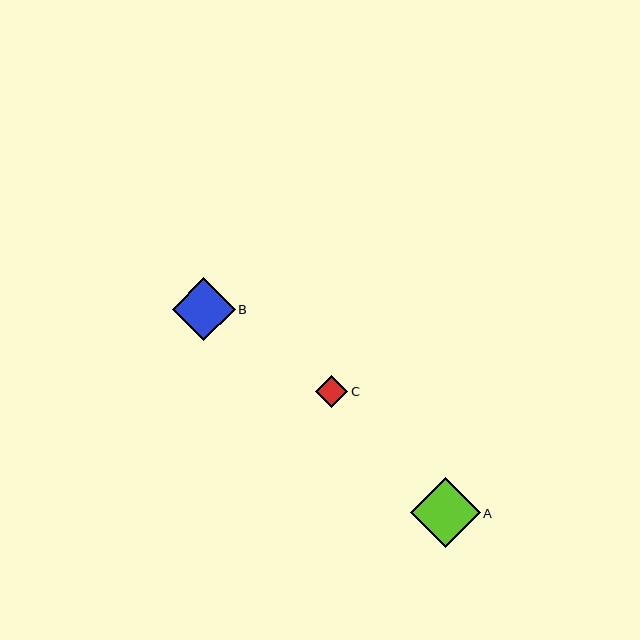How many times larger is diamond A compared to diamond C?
Diamond A is approximately 2.2 times the size of diamond C.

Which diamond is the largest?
Diamond A is the largest with a size of approximately 70 pixels.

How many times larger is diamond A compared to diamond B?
Diamond A is approximately 1.1 times the size of diamond B.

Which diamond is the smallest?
Diamond C is the smallest with a size of approximately 32 pixels.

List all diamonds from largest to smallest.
From largest to smallest: A, B, C.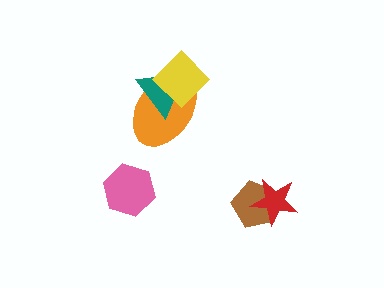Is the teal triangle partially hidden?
Yes, it is partially covered by another shape.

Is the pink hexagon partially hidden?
No, no other shape covers it.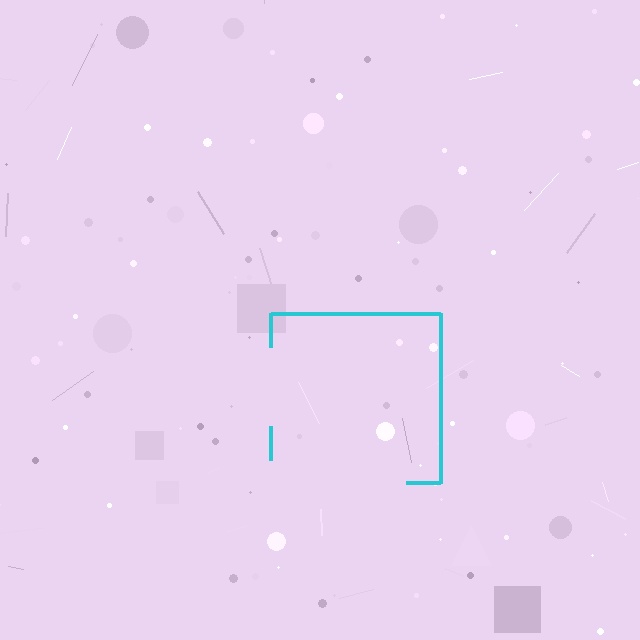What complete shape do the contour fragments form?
The contour fragments form a square.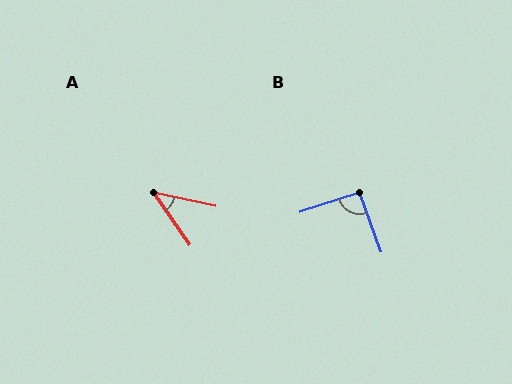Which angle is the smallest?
A, at approximately 44 degrees.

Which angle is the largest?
B, at approximately 91 degrees.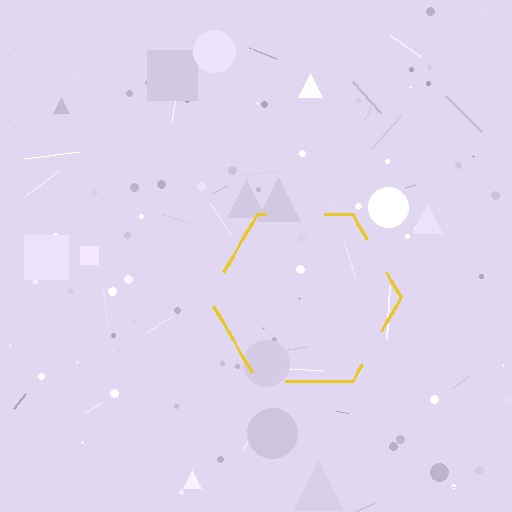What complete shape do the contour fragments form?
The contour fragments form a hexagon.